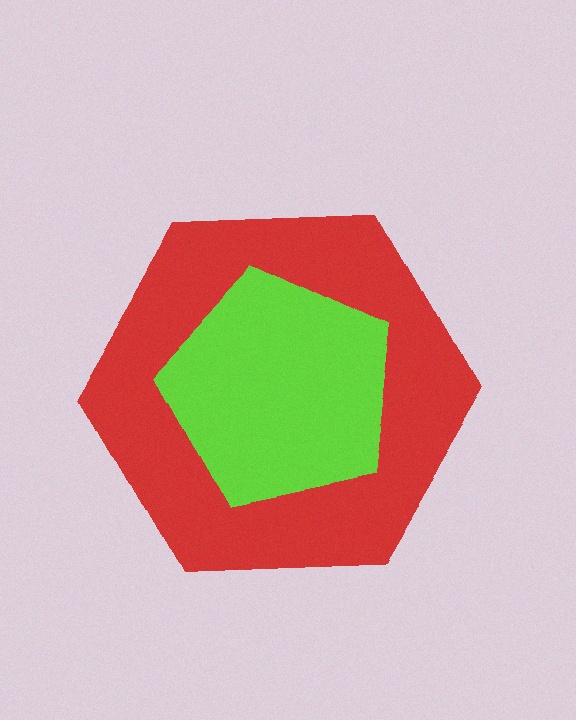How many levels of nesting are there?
2.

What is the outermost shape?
The red hexagon.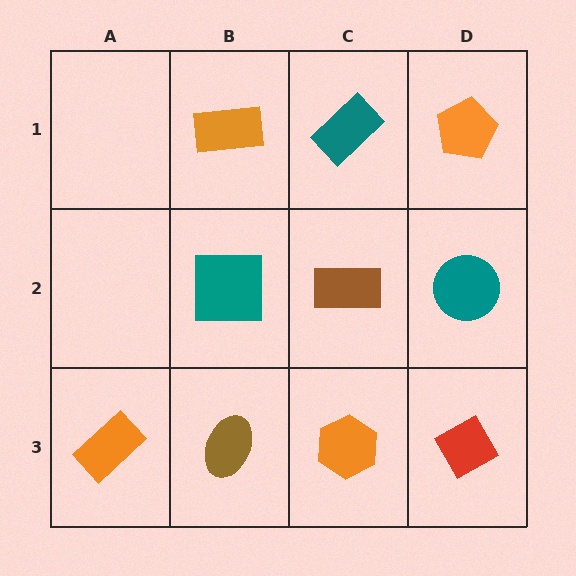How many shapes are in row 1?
3 shapes.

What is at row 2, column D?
A teal circle.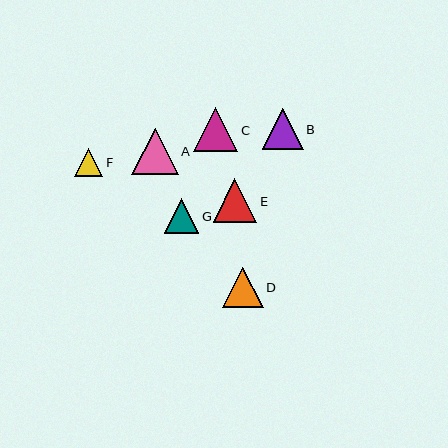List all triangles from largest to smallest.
From largest to smallest: A, C, E, B, D, G, F.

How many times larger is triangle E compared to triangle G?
Triangle E is approximately 1.3 times the size of triangle G.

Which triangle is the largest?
Triangle A is the largest with a size of approximately 46 pixels.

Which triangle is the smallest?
Triangle F is the smallest with a size of approximately 28 pixels.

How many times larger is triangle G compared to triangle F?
Triangle G is approximately 1.2 times the size of triangle F.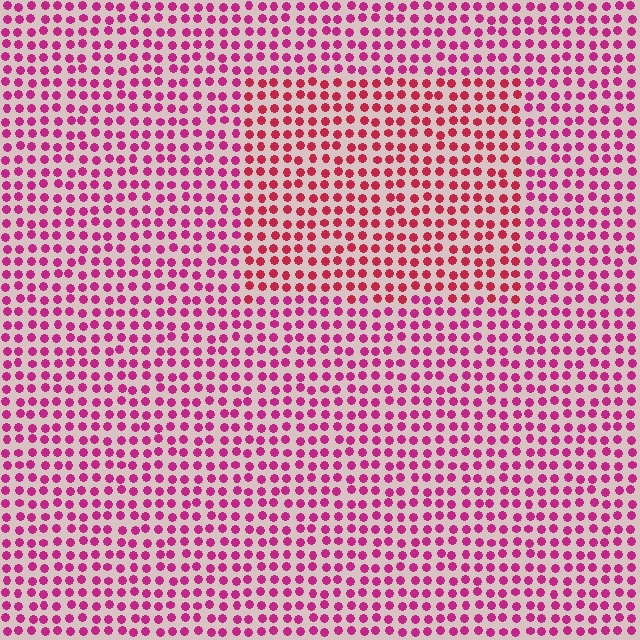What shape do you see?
I see a rectangle.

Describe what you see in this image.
The image is filled with small magenta elements in a uniform arrangement. A rectangle-shaped region is visible where the elements are tinted to a slightly different hue, forming a subtle color boundary.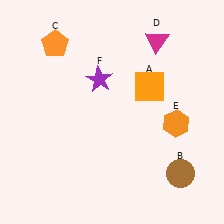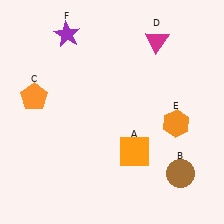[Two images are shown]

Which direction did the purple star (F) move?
The purple star (F) moved up.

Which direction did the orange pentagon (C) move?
The orange pentagon (C) moved down.